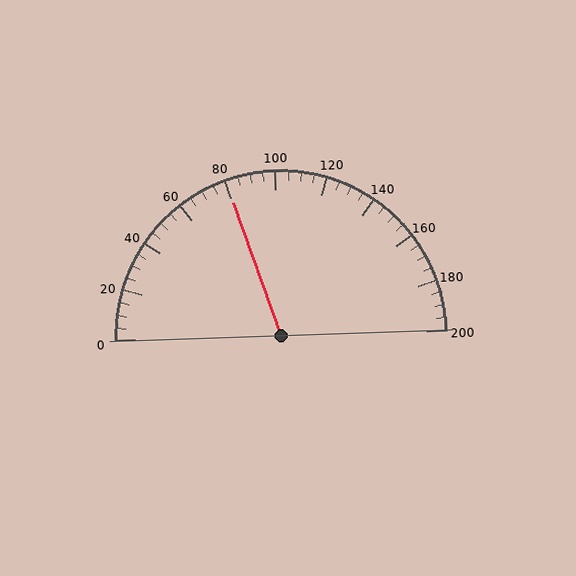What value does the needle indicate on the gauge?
The needle indicates approximately 80.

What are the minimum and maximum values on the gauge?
The gauge ranges from 0 to 200.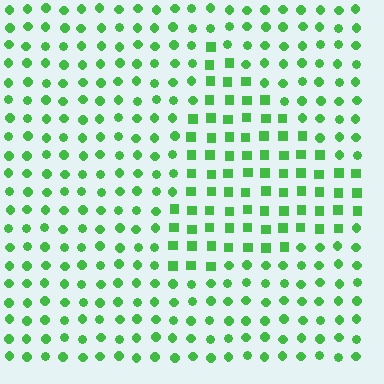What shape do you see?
I see a triangle.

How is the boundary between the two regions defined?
The boundary is defined by a change in element shape: squares inside vs. circles outside. All elements share the same color and spacing.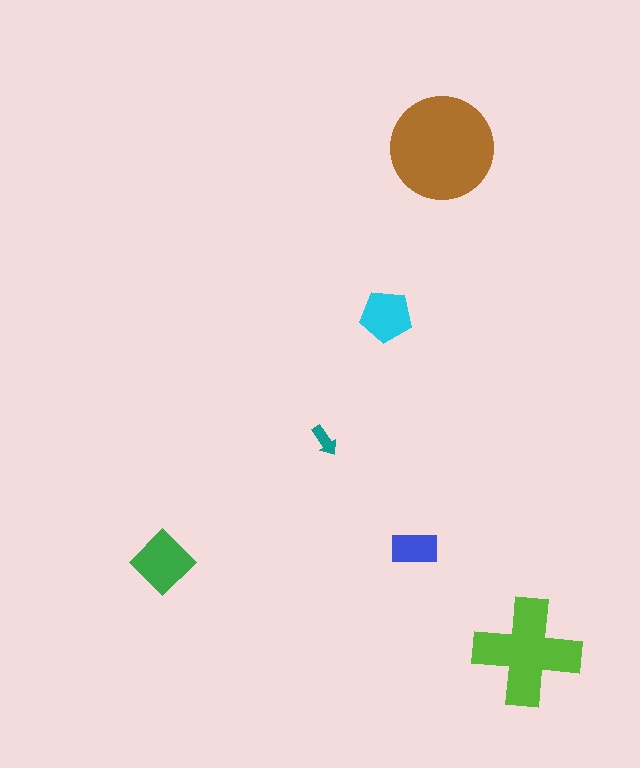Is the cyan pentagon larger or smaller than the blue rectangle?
Larger.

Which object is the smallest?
The teal arrow.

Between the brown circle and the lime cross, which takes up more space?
The brown circle.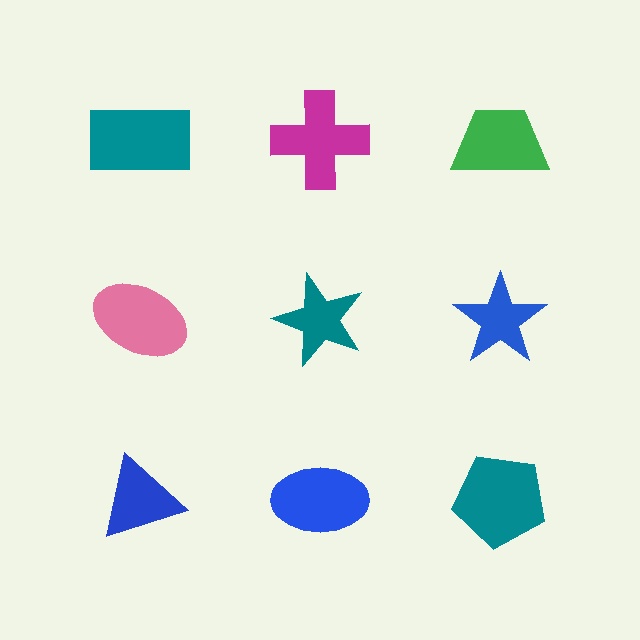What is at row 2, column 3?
A blue star.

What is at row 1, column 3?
A green trapezoid.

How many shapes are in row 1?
3 shapes.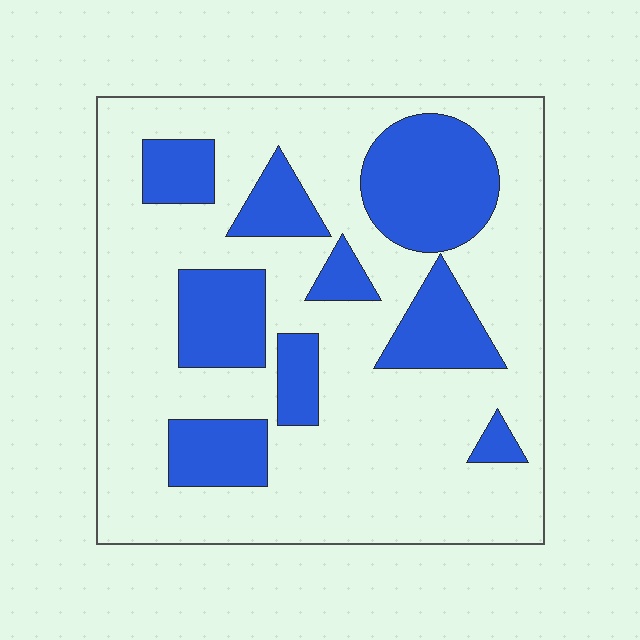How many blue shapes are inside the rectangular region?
9.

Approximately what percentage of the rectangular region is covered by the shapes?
Approximately 30%.